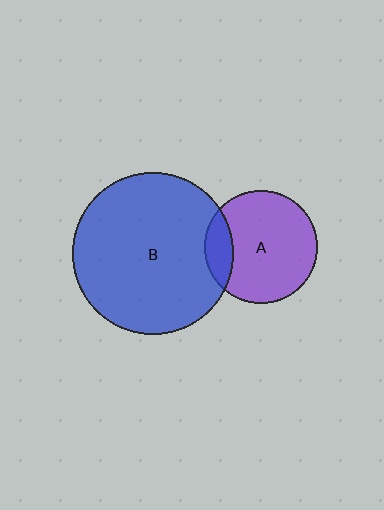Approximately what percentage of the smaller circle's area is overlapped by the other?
Approximately 15%.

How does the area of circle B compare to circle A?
Approximately 2.1 times.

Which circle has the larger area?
Circle B (blue).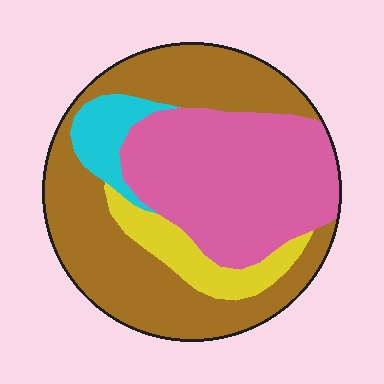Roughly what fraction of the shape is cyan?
Cyan covers around 5% of the shape.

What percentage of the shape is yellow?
Yellow takes up less than a sixth of the shape.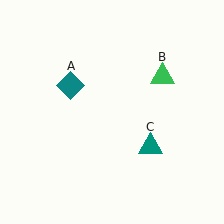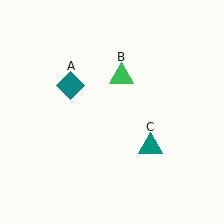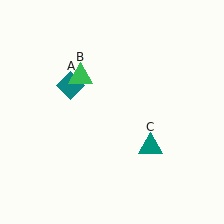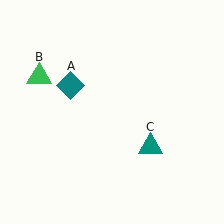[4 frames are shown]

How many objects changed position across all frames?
1 object changed position: green triangle (object B).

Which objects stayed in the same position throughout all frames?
Teal diamond (object A) and teal triangle (object C) remained stationary.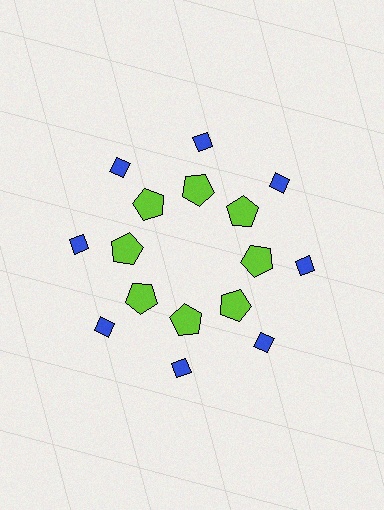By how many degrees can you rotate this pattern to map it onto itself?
The pattern maps onto itself every 45 degrees of rotation.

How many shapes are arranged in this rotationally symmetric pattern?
There are 16 shapes, arranged in 8 groups of 2.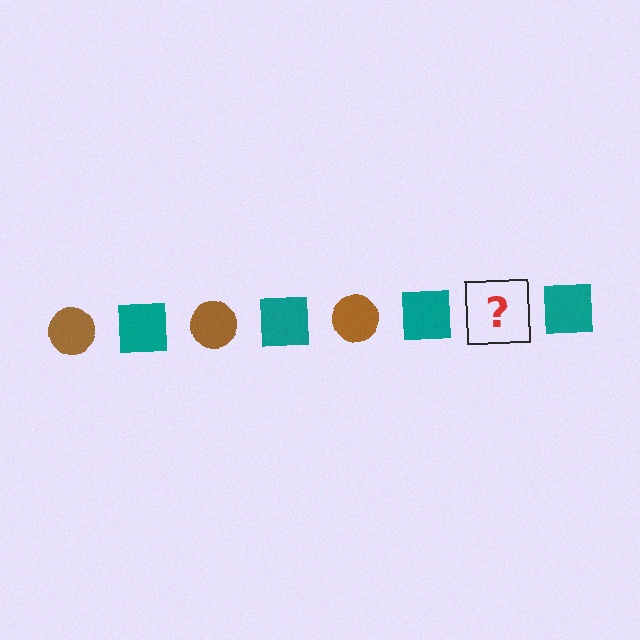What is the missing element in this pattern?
The missing element is a brown circle.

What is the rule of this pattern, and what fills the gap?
The rule is that the pattern alternates between brown circle and teal square. The gap should be filled with a brown circle.